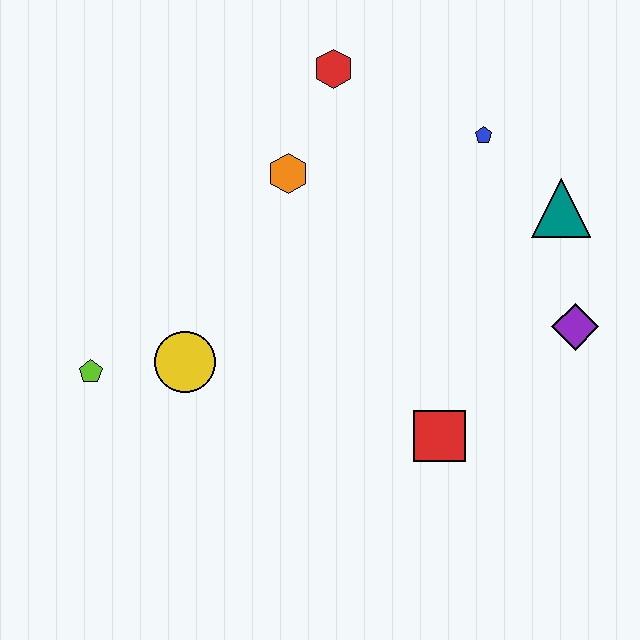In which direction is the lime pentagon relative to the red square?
The lime pentagon is to the left of the red square.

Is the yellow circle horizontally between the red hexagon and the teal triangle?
No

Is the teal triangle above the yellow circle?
Yes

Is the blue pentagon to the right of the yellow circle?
Yes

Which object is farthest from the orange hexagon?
The purple diamond is farthest from the orange hexagon.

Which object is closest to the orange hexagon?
The red hexagon is closest to the orange hexagon.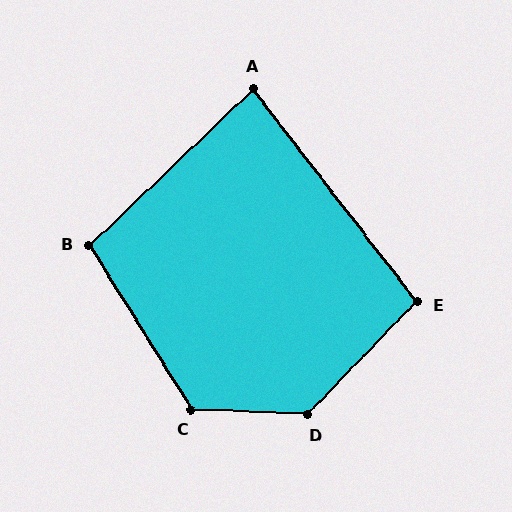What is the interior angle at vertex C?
Approximately 124 degrees (obtuse).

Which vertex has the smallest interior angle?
A, at approximately 84 degrees.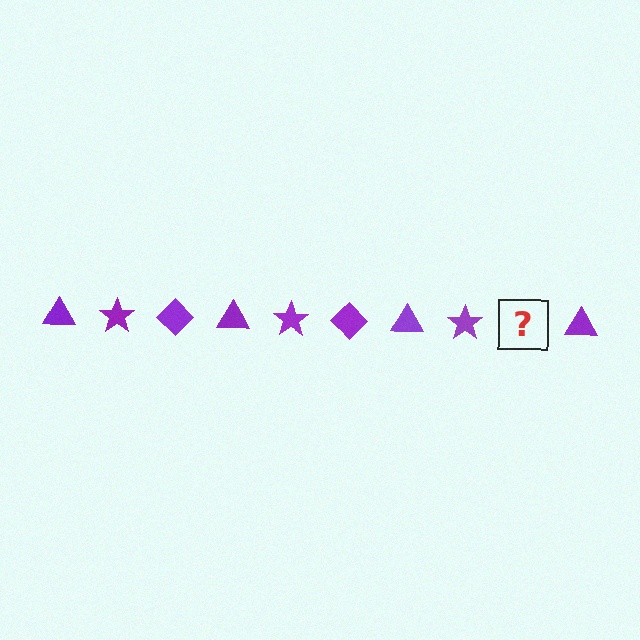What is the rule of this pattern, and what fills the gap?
The rule is that the pattern cycles through triangle, star, diamond shapes in purple. The gap should be filled with a purple diamond.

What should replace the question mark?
The question mark should be replaced with a purple diamond.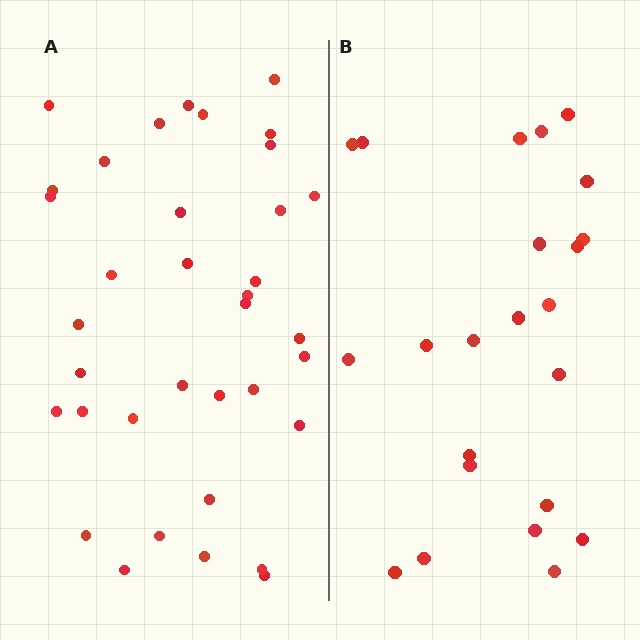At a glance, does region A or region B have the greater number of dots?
Region A (the left region) has more dots.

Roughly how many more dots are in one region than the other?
Region A has approximately 15 more dots than region B.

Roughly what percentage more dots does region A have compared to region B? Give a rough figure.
About 55% more.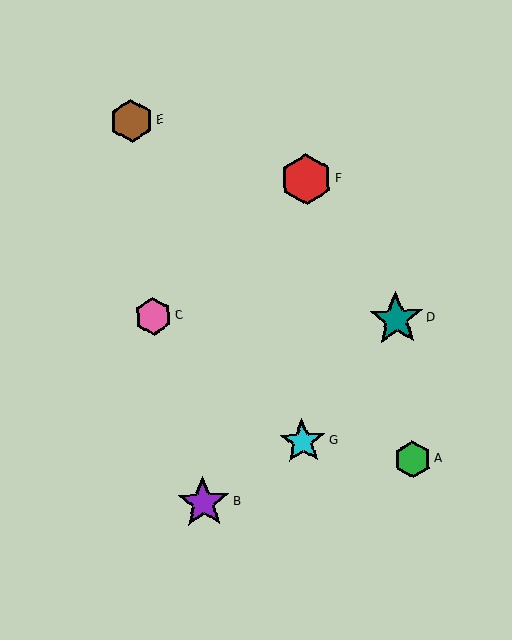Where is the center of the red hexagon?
The center of the red hexagon is at (306, 179).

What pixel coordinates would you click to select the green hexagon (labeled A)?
Click at (413, 459) to select the green hexagon A.